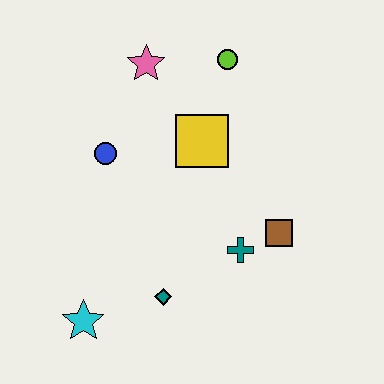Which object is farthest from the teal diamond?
The lime circle is farthest from the teal diamond.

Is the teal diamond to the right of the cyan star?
Yes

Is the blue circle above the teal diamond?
Yes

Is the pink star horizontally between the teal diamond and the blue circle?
Yes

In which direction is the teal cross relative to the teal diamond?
The teal cross is to the right of the teal diamond.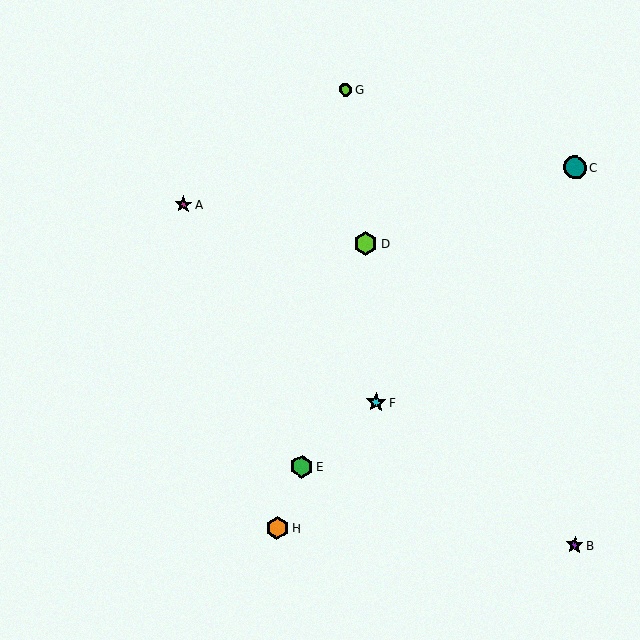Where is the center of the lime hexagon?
The center of the lime hexagon is at (366, 244).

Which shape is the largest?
The lime hexagon (labeled D) is the largest.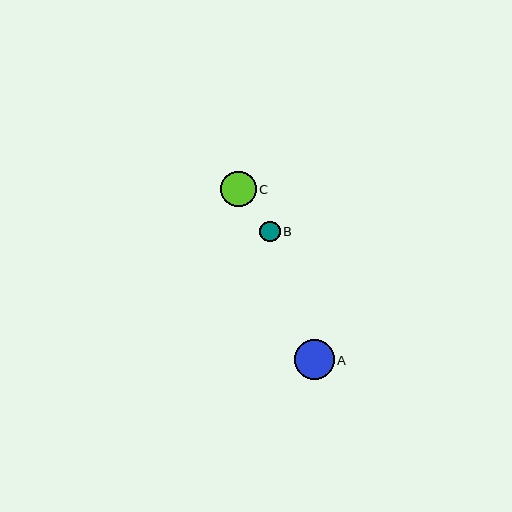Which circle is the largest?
Circle A is the largest with a size of approximately 39 pixels.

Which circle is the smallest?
Circle B is the smallest with a size of approximately 21 pixels.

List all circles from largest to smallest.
From largest to smallest: A, C, B.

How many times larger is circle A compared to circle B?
Circle A is approximately 1.9 times the size of circle B.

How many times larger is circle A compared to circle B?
Circle A is approximately 1.9 times the size of circle B.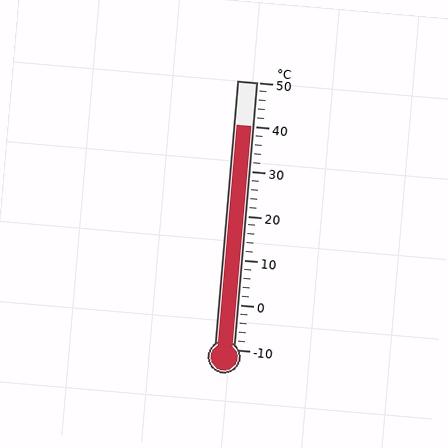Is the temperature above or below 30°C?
The temperature is above 30°C.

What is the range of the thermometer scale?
The thermometer scale ranges from -10°C to 50°C.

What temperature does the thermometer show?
The thermometer shows approximately 40°C.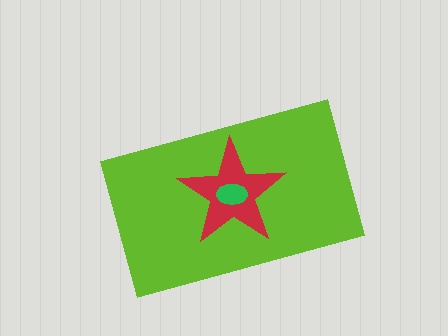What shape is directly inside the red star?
The green ellipse.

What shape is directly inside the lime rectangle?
The red star.